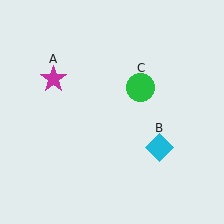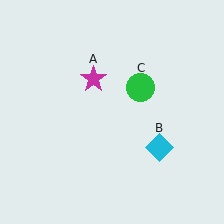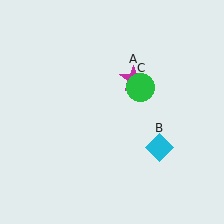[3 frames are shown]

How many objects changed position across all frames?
1 object changed position: magenta star (object A).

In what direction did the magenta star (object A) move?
The magenta star (object A) moved right.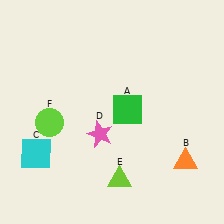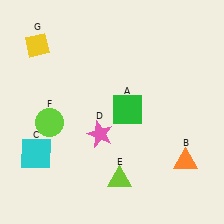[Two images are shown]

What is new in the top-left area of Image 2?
A yellow diamond (G) was added in the top-left area of Image 2.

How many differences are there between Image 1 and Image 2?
There is 1 difference between the two images.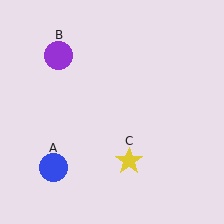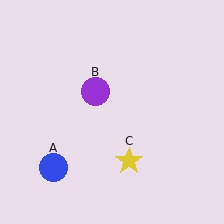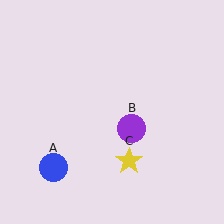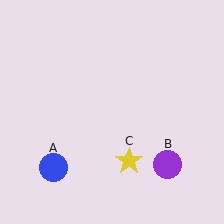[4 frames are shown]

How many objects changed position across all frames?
1 object changed position: purple circle (object B).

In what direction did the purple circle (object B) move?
The purple circle (object B) moved down and to the right.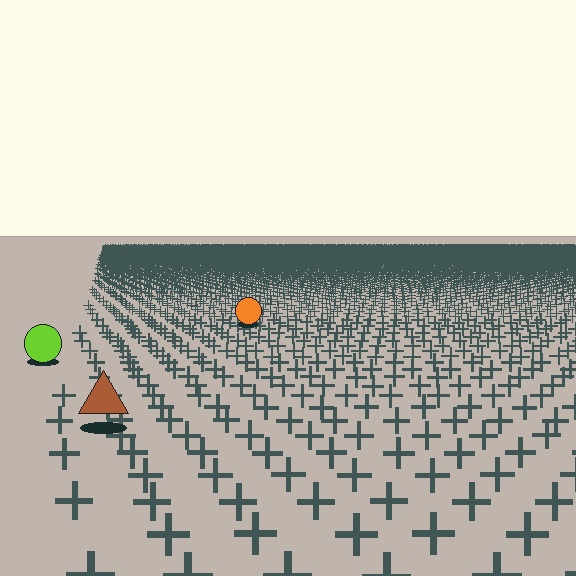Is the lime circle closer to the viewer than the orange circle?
Yes. The lime circle is closer — you can tell from the texture gradient: the ground texture is coarser near it.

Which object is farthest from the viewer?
The orange circle is farthest from the viewer. It appears smaller and the ground texture around it is denser.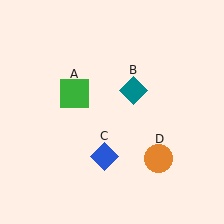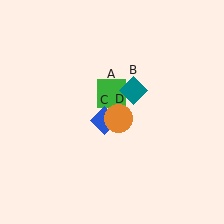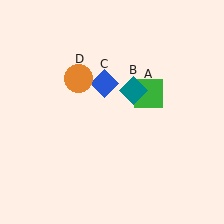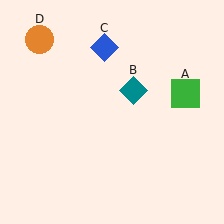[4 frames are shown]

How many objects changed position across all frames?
3 objects changed position: green square (object A), blue diamond (object C), orange circle (object D).